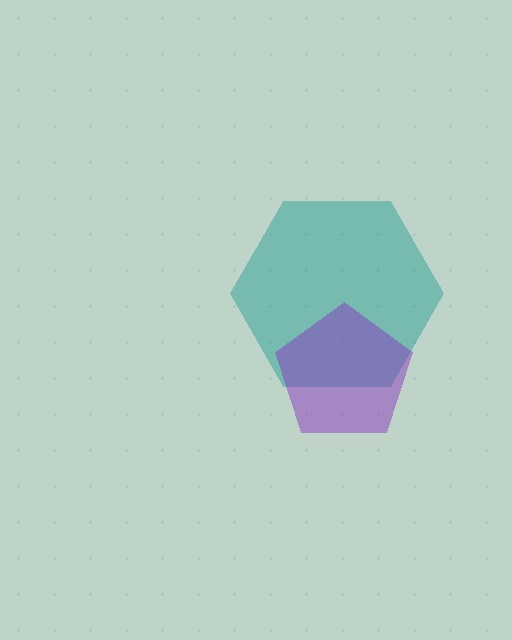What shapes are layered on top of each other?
The layered shapes are: a teal hexagon, a purple pentagon.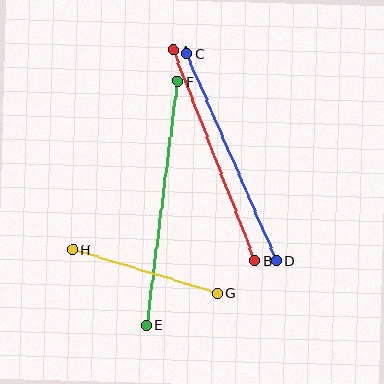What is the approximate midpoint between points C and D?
The midpoint is at approximately (232, 157) pixels.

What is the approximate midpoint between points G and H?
The midpoint is at approximately (145, 271) pixels.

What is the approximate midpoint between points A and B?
The midpoint is at approximately (214, 155) pixels.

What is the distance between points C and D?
The distance is approximately 225 pixels.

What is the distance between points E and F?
The distance is approximately 246 pixels.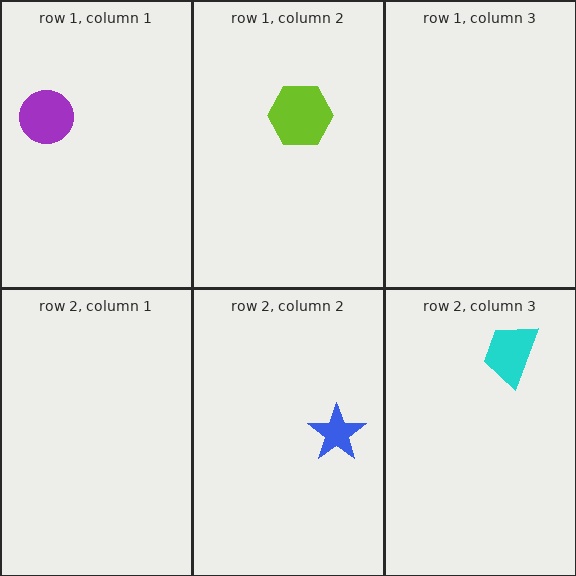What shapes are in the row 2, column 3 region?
The cyan trapezoid.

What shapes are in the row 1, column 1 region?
The purple circle.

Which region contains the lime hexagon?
The row 1, column 2 region.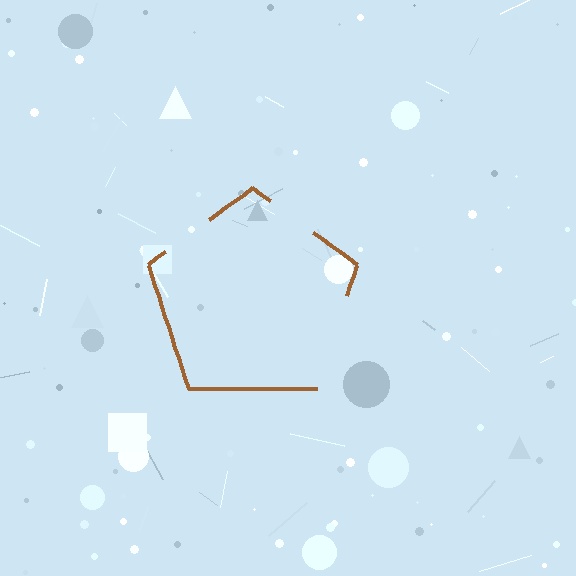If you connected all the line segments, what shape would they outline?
They would outline a pentagon.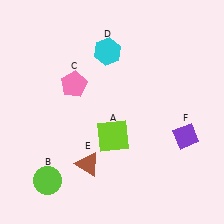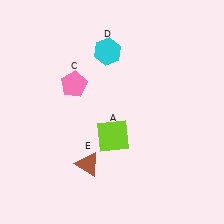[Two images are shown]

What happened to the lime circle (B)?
The lime circle (B) was removed in Image 2. It was in the bottom-left area of Image 1.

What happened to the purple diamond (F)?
The purple diamond (F) was removed in Image 2. It was in the bottom-right area of Image 1.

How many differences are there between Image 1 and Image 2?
There are 2 differences between the two images.